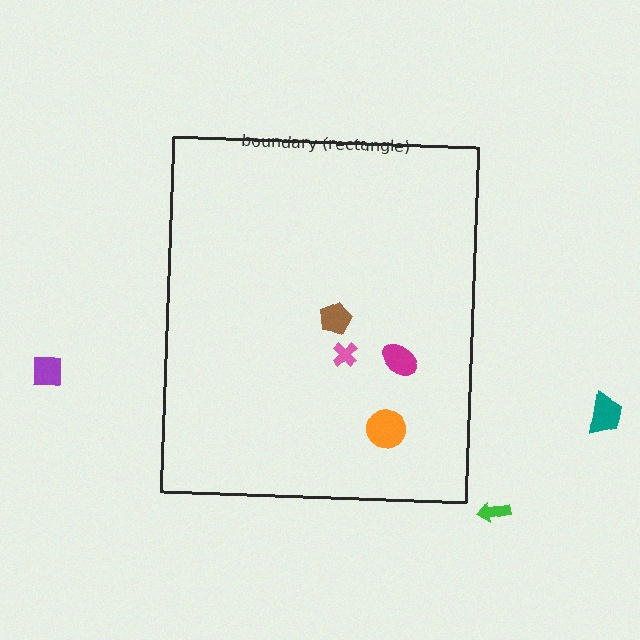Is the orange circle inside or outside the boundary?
Inside.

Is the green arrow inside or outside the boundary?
Outside.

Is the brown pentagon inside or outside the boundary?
Inside.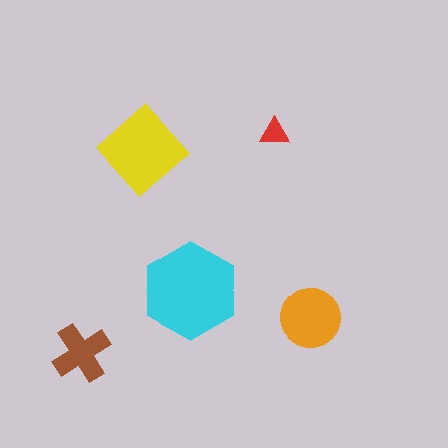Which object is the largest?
The cyan hexagon.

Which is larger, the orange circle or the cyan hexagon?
The cyan hexagon.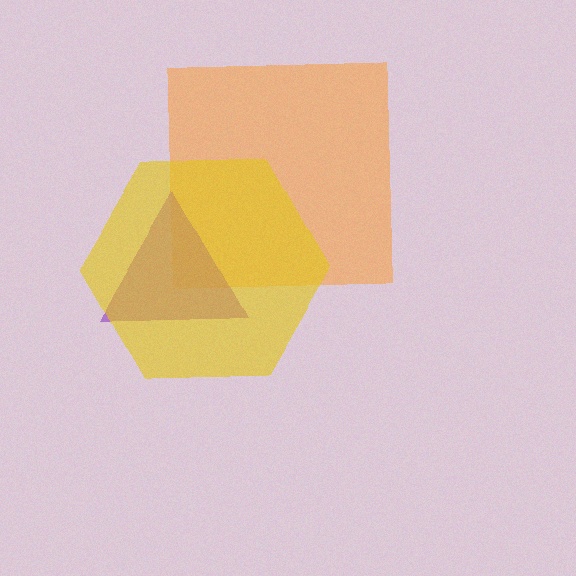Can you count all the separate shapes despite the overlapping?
Yes, there are 3 separate shapes.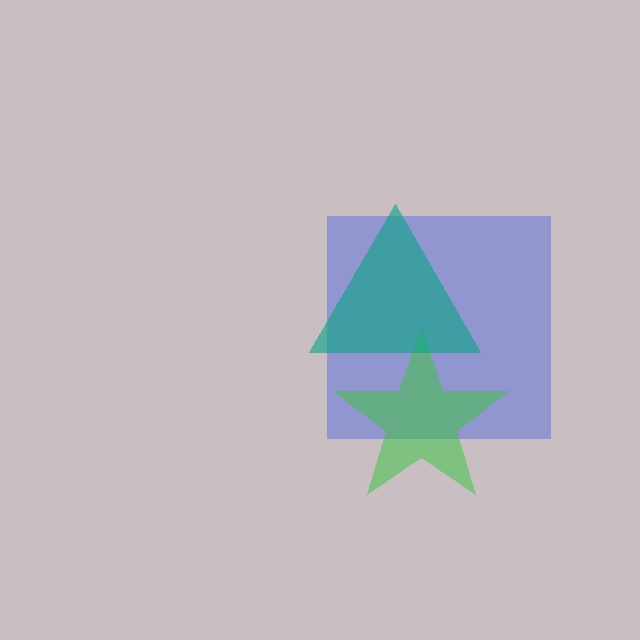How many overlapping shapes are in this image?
There are 3 overlapping shapes in the image.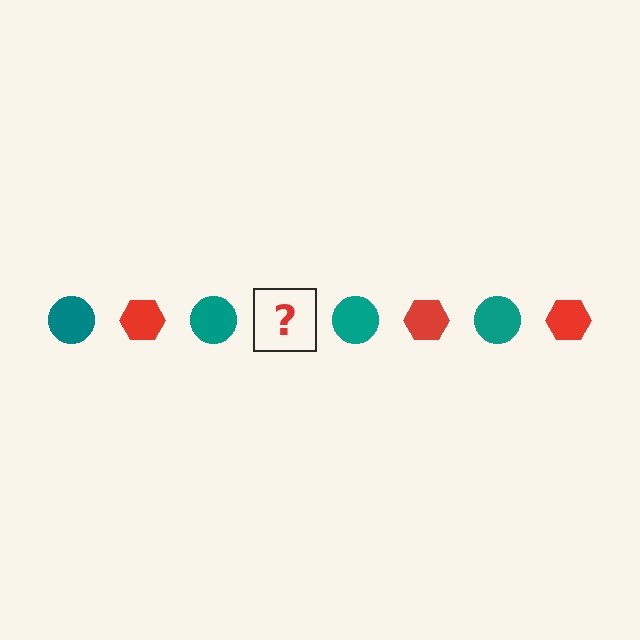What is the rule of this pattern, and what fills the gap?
The rule is that the pattern alternates between teal circle and red hexagon. The gap should be filled with a red hexagon.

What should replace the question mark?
The question mark should be replaced with a red hexagon.